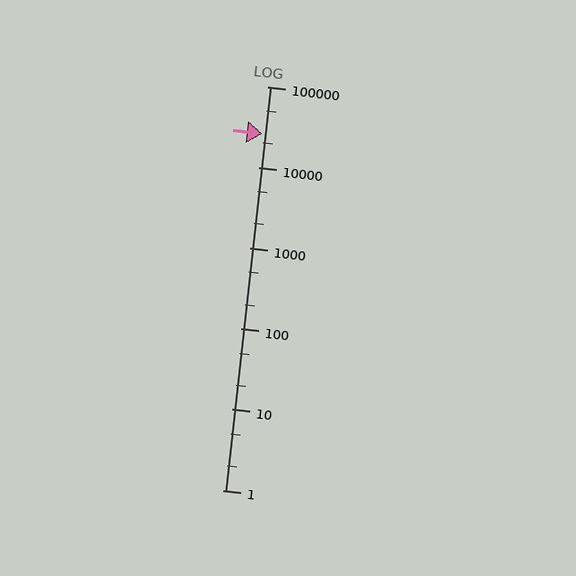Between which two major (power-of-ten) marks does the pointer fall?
The pointer is between 10000 and 100000.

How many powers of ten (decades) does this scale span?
The scale spans 5 decades, from 1 to 100000.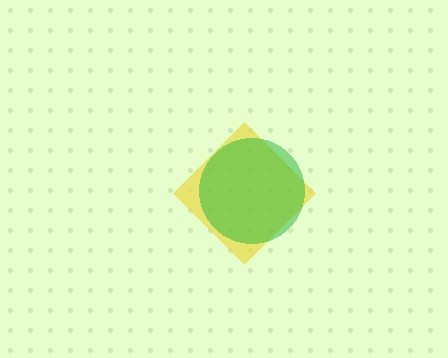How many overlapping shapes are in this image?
There are 2 overlapping shapes in the image.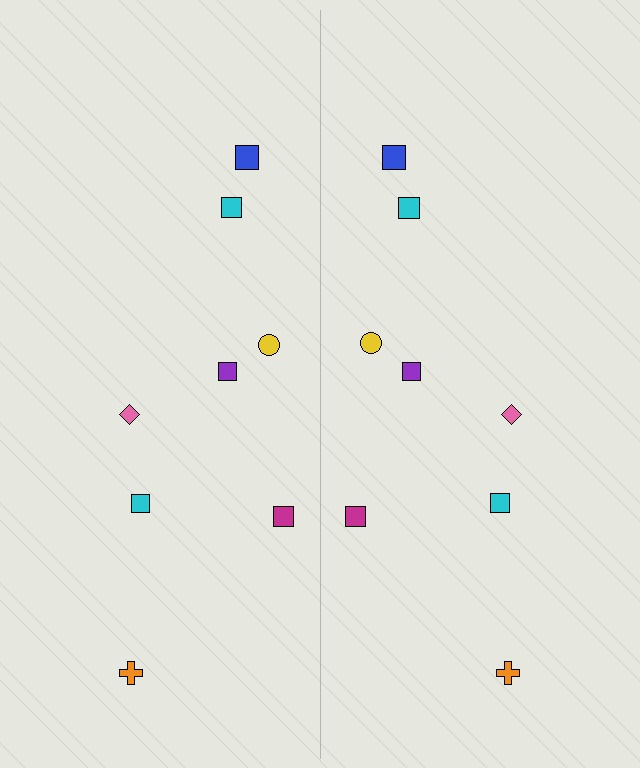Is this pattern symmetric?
Yes, this pattern has bilateral (reflection) symmetry.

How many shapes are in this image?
There are 16 shapes in this image.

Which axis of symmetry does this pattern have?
The pattern has a vertical axis of symmetry running through the center of the image.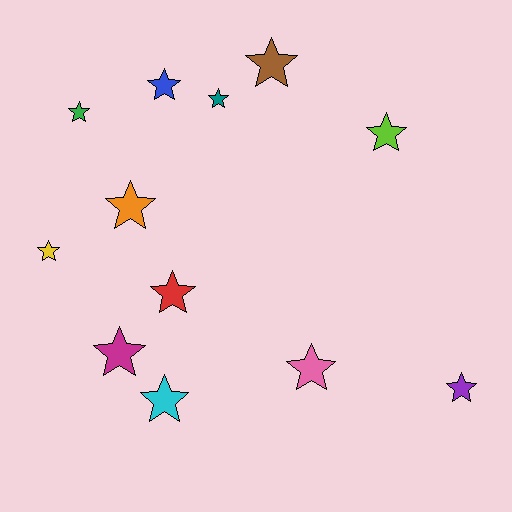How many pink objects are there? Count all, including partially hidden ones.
There is 1 pink object.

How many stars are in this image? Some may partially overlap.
There are 12 stars.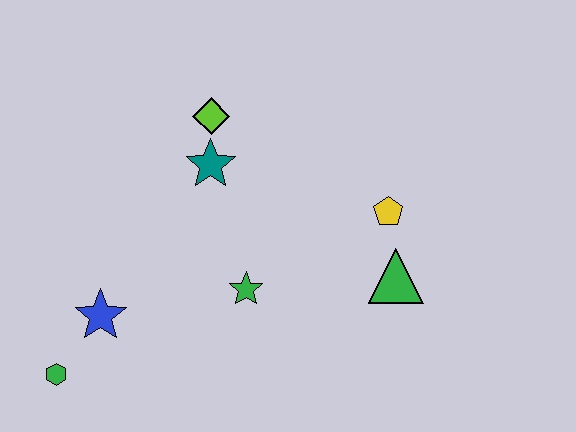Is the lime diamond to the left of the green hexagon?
No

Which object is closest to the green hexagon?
The blue star is closest to the green hexagon.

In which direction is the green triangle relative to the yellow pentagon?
The green triangle is below the yellow pentagon.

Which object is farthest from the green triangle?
The green hexagon is farthest from the green triangle.